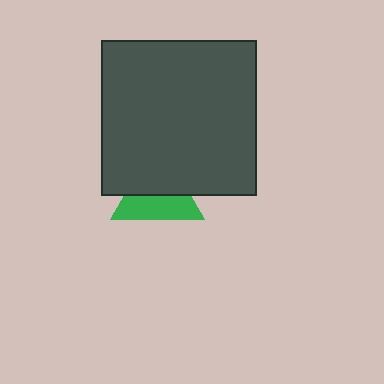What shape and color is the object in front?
The object in front is a dark gray square.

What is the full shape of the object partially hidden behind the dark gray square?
The partially hidden object is a green triangle.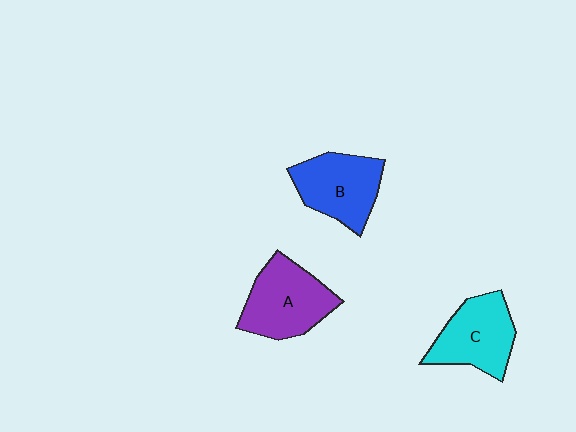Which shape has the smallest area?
Shape C (cyan).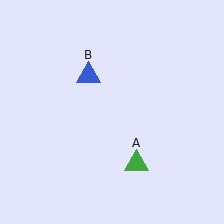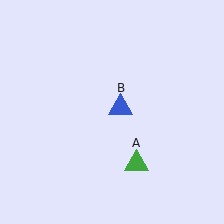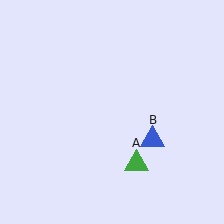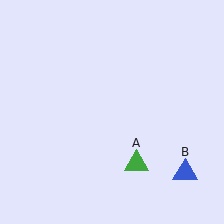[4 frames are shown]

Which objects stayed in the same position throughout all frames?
Green triangle (object A) remained stationary.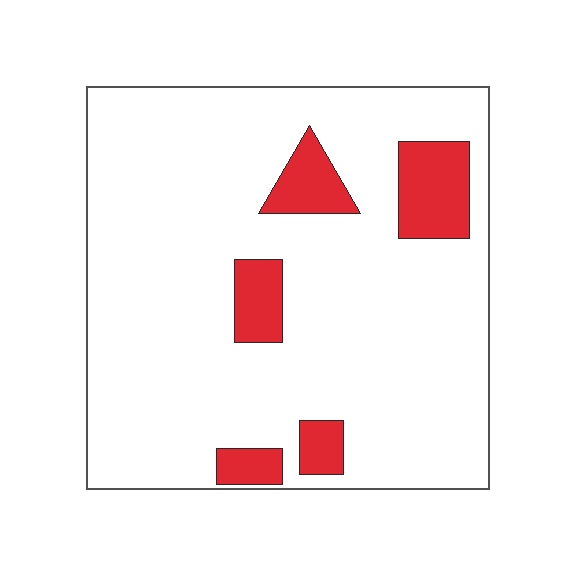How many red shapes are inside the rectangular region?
5.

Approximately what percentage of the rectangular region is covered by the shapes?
Approximately 15%.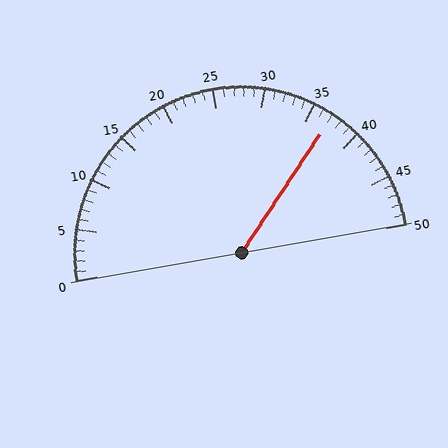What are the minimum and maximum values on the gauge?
The gauge ranges from 0 to 50.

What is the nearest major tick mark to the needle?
The nearest major tick mark is 35.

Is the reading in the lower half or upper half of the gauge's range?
The reading is in the upper half of the range (0 to 50).